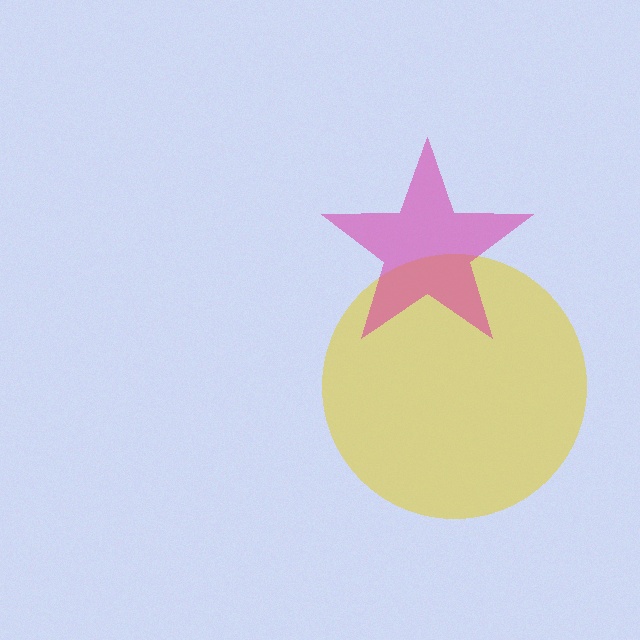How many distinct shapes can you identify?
There are 2 distinct shapes: a yellow circle, a magenta star.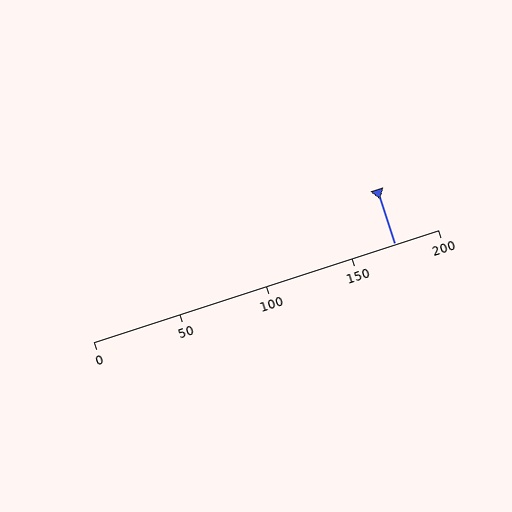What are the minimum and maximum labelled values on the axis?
The axis runs from 0 to 200.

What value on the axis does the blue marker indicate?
The marker indicates approximately 175.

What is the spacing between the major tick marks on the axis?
The major ticks are spaced 50 apart.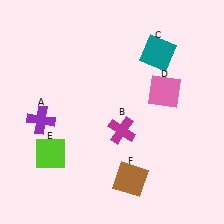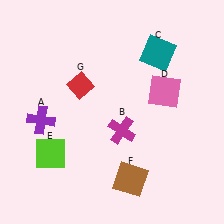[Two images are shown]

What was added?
A red diamond (G) was added in Image 2.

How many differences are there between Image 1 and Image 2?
There is 1 difference between the two images.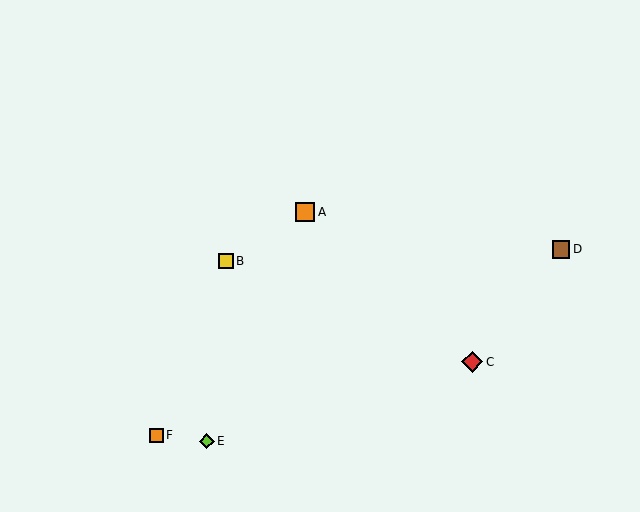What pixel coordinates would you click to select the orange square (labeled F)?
Click at (156, 435) to select the orange square F.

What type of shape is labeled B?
Shape B is a yellow square.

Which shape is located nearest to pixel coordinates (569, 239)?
The brown square (labeled D) at (561, 249) is nearest to that location.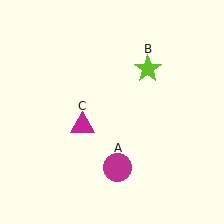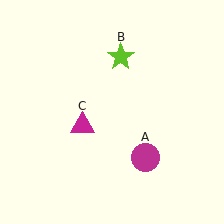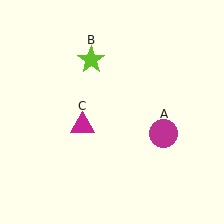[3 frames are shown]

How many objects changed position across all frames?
2 objects changed position: magenta circle (object A), lime star (object B).